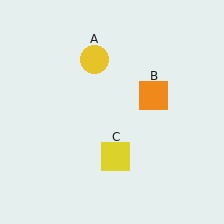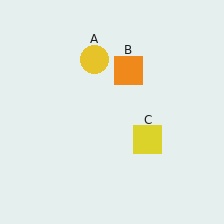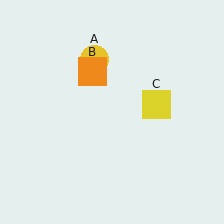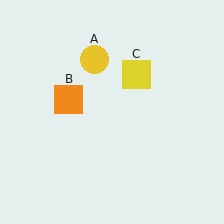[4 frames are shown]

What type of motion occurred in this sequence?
The orange square (object B), yellow square (object C) rotated counterclockwise around the center of the scene.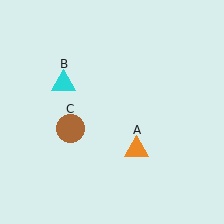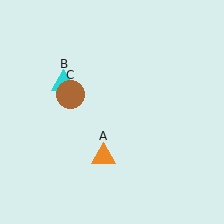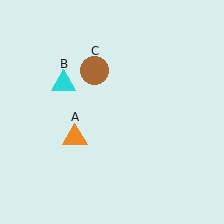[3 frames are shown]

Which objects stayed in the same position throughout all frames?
Cyan triangle (object B) remained stationary.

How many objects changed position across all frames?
2 objects changed position: orange triangle (object A), brown circle (object C).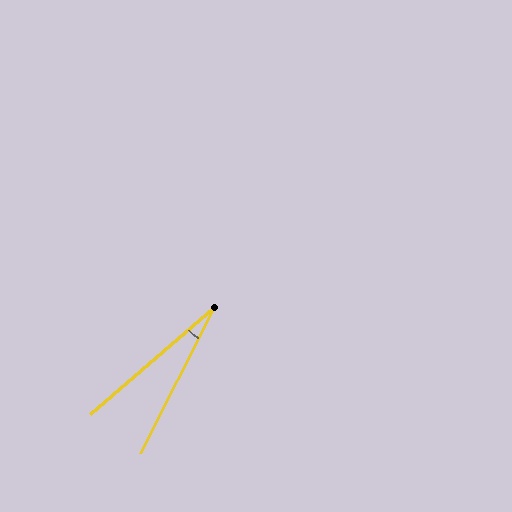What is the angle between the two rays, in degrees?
Approximately 23 degrees.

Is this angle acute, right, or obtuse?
It is acute.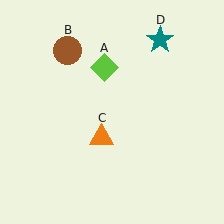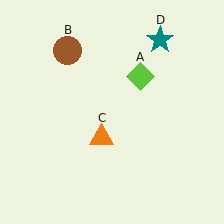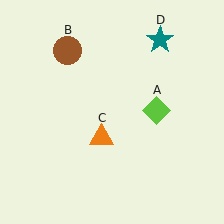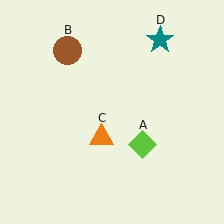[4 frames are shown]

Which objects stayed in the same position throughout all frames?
Brown circle (object B) and orange triangle (object C) and teal star (object D) remained stationary.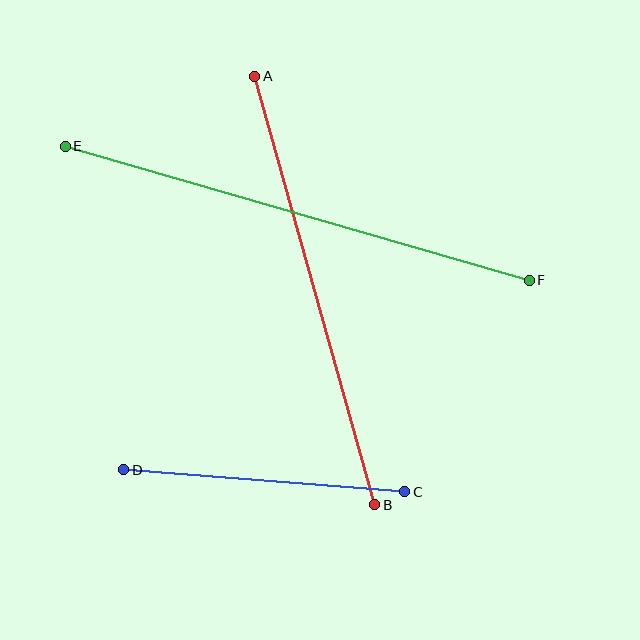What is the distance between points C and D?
The distance is approximately 282 pixels.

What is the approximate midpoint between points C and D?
The midpoint is at approximately (264, 481) pixels.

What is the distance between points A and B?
The distance is approximately 445 pixels.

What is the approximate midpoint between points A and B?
The midpoint is at approximately (315, 290) pixels.